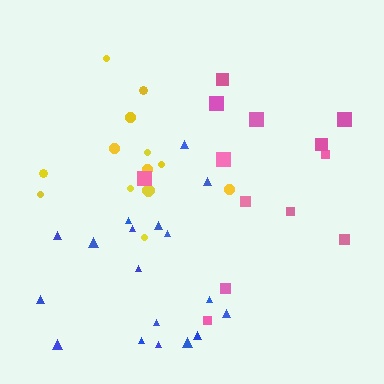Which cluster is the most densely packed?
Blue.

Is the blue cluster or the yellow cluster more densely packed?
Blue.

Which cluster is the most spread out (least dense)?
Pink.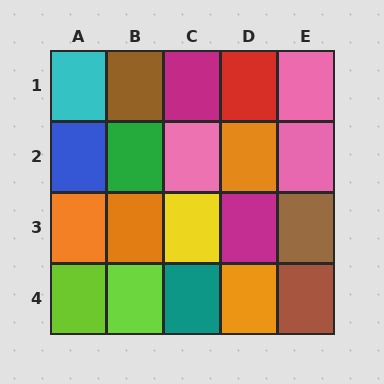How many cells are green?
1 cell is green.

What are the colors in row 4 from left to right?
Lime, lime, teal, orange, brown.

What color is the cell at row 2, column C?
Pink.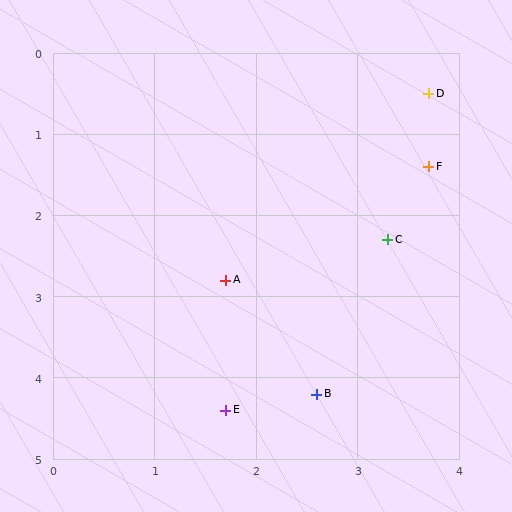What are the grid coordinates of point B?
Point B is at approximately (2.6, 4.2).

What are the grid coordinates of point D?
Point D is at approximately (3.7, 0.5).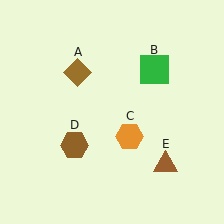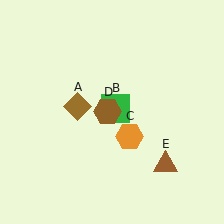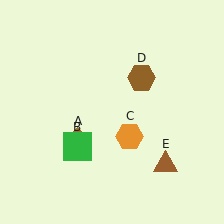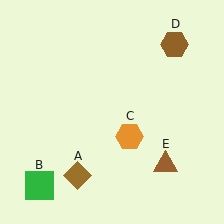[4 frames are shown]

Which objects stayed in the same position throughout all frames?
Orange hexagon (object C) and brown triangle (object E) remained stationary.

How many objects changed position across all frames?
3 objects changed position: brown diamond (object A), green square (object B), brown hexagon (object D).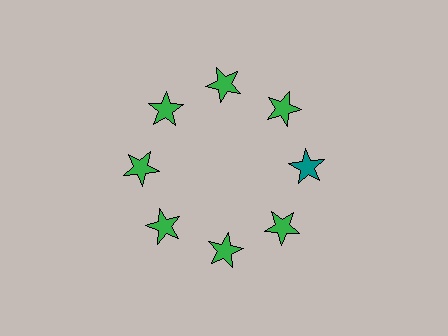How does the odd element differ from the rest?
It has a different color: teal instead of green.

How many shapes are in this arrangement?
There are 8 shapes arranged in a ring pattern.